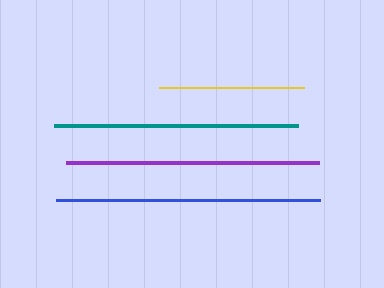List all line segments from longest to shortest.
From longest to shortest: blue, purple, teal, yellow.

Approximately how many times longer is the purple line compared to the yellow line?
The purple line is approximately 1.7 times the length of the yellow line.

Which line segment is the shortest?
The yellow line is the shortest at approximately 145 pixels.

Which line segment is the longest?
The blue line is the longest at approximately 264 pixels.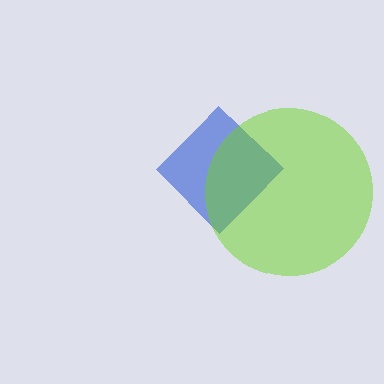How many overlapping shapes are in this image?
There are 2 overlapping shapes in the image.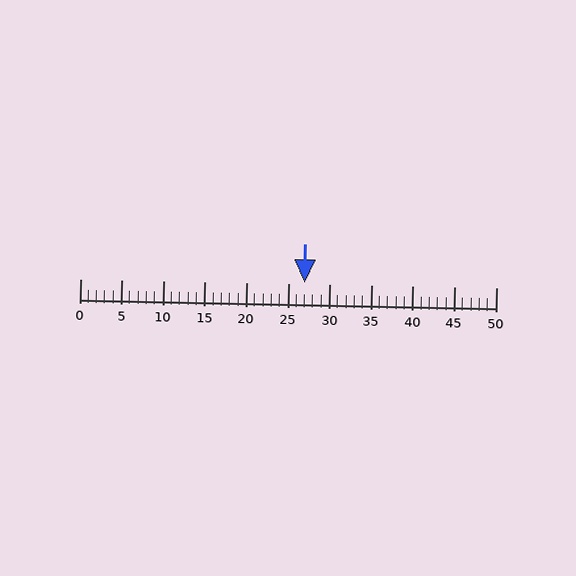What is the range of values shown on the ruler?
The ruler shows values from 0 to 50.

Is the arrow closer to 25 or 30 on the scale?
The arrow is closer to 25.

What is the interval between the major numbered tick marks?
The major tick marks are spaced 5 units apart.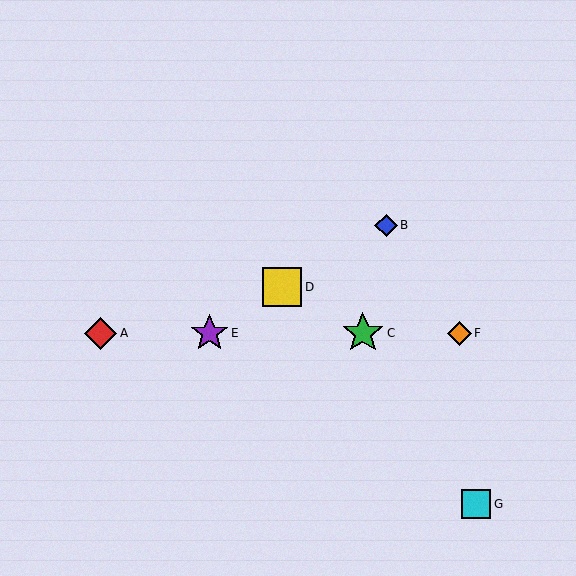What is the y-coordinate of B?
Object B is at y≈225.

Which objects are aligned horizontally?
Objects A, C, E, F are aligned horizontally.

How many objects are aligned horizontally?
4 objects (A, C, E, F) are aligned horizontally.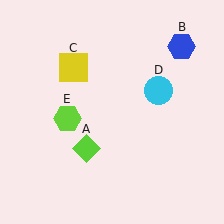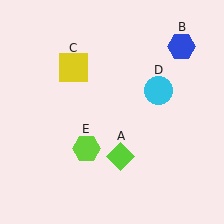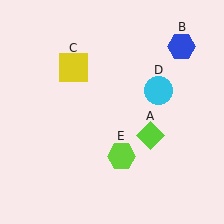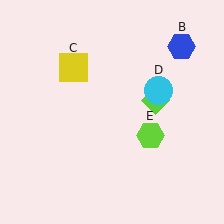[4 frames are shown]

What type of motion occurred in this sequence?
The lime diamond (object A), lime hexagon (object E) rotated counterclockwise around the center of the scene.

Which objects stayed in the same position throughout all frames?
Blue hexagon (object B) and yellow square (object C) and cyan circle (object D) remained stationary.